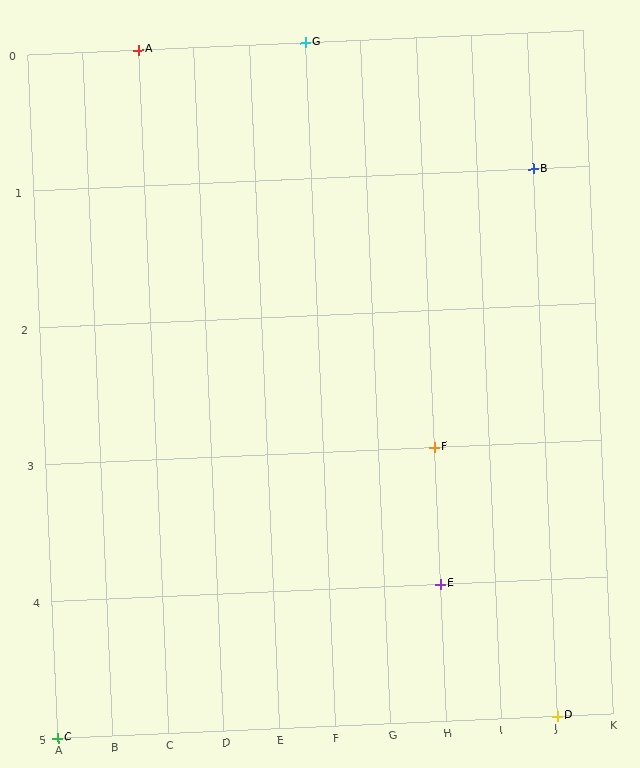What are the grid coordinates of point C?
Point C is at grid coordinates (A, 5).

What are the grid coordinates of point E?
Point E is at grid coordinates (H, 4).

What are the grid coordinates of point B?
Point B is at grid coordinates (J, 1).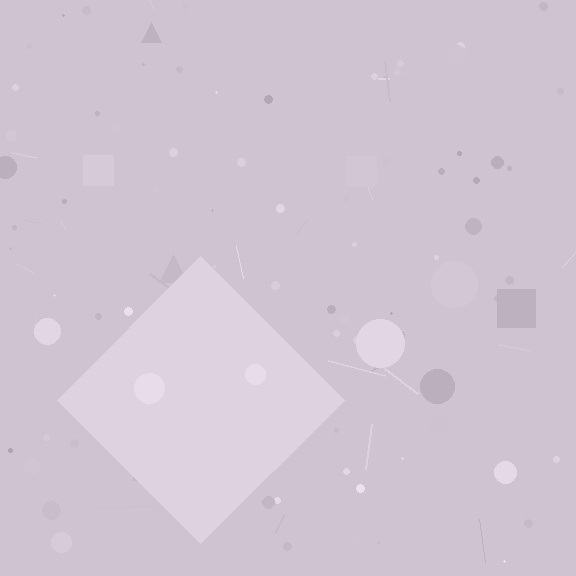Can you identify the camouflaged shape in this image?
The camouflaged shape is a diamond.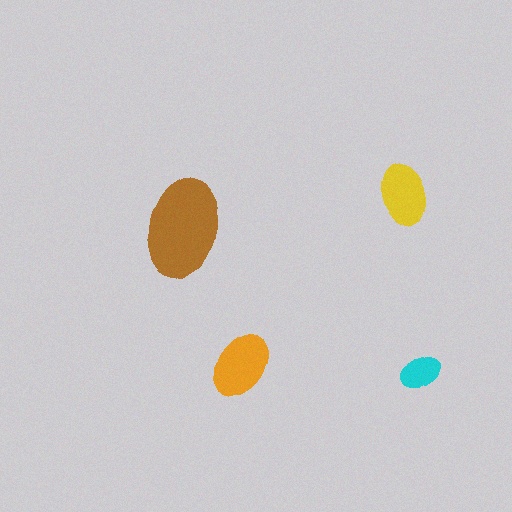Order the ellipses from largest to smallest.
the brown one, the orange one, the yellow one, the cyan one.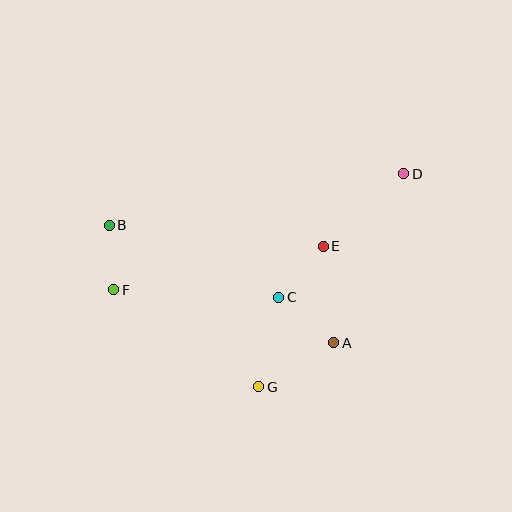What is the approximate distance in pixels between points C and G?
The distance between C and G is approximately 92 pixels.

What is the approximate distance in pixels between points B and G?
The distance between B and G is approximately 220 pixels.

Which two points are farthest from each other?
Points D and F are farthest from each other.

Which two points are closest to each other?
Points B and F are closest to each other.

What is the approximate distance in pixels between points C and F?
The distance between C and F is approximately 165 pixels.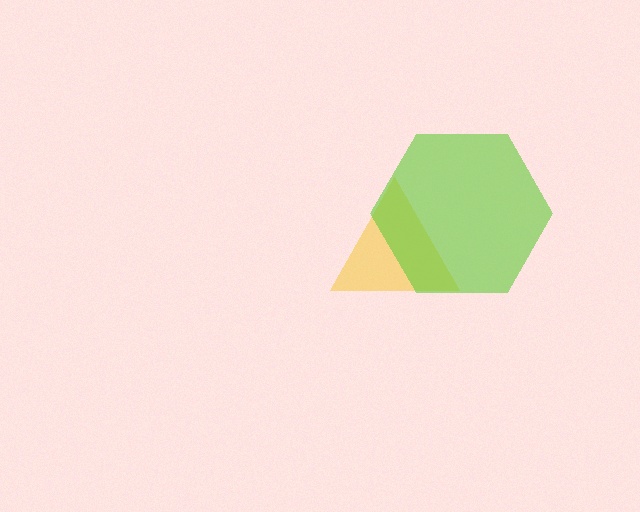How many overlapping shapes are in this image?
There are 2 overlapping shapes in the image.